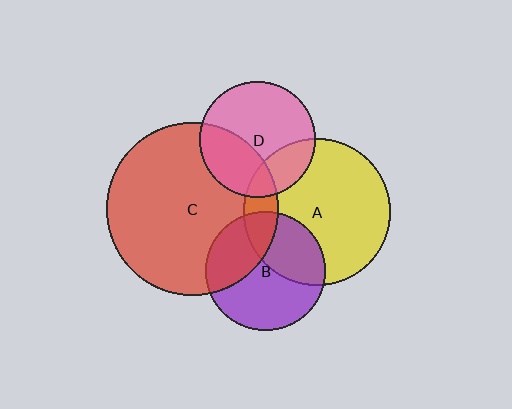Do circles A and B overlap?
Yes.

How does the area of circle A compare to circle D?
Approximately 1.6 times.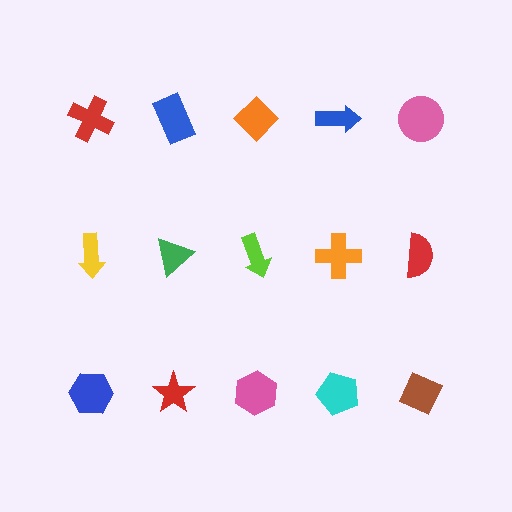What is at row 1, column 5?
A pink circle.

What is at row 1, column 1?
A red cross.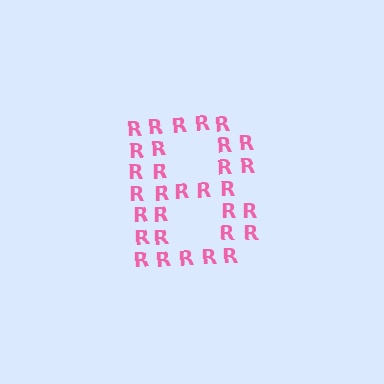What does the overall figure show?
The overall figure shows the letter B.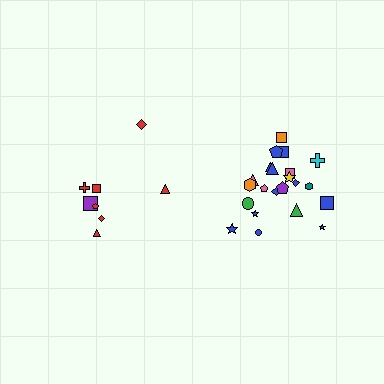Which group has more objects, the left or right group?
The right group.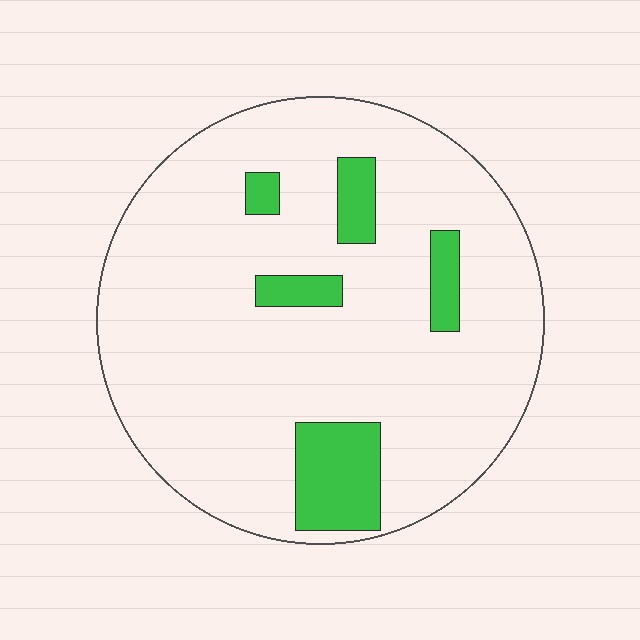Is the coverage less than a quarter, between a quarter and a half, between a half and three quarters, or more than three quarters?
Less than a quarter.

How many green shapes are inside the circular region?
5.